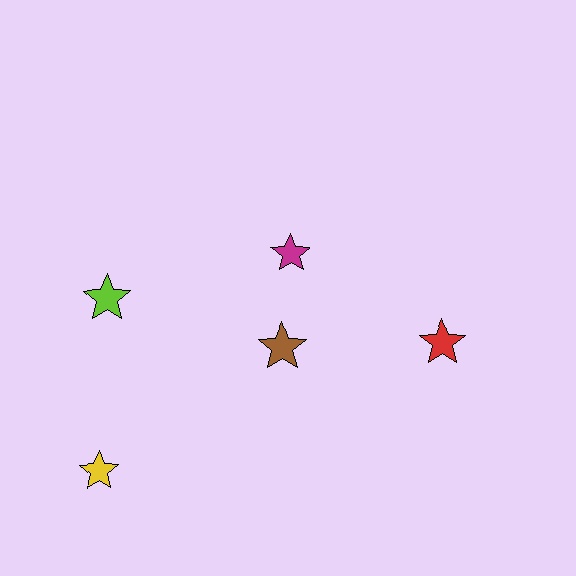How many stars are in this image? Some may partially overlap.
There are 5 stars.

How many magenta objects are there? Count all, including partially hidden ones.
There is 1 magenta object.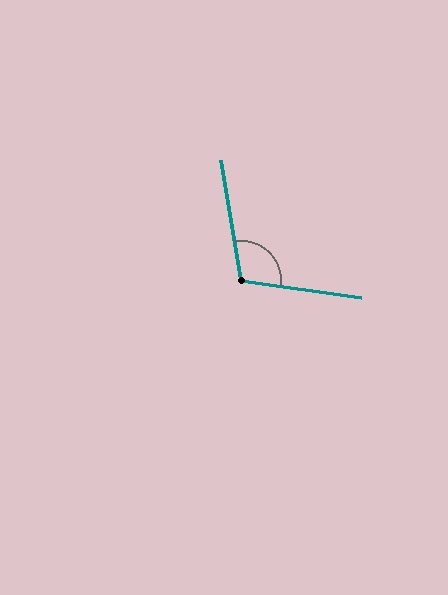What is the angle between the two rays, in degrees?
Approximately 108 degrees.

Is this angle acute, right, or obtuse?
It is obtuse.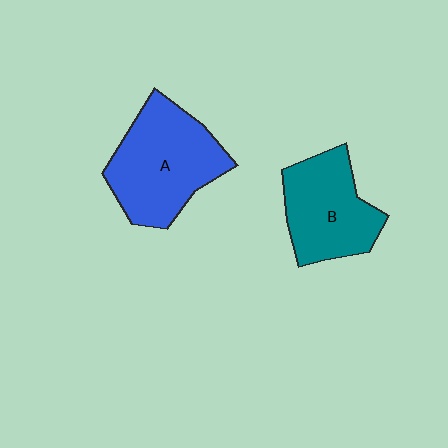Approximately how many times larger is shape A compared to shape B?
Approximately 1.3 times.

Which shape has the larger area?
Shape A (blue).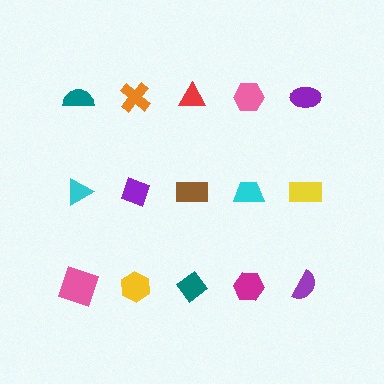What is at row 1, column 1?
A teal semicircle.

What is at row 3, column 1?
A pink square.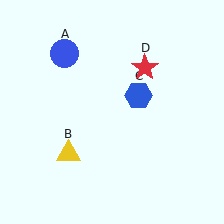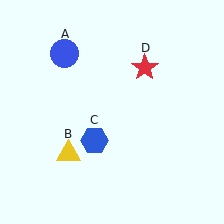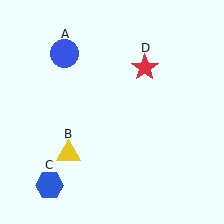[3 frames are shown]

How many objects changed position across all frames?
1 object changed position: blue hexagon (object C).